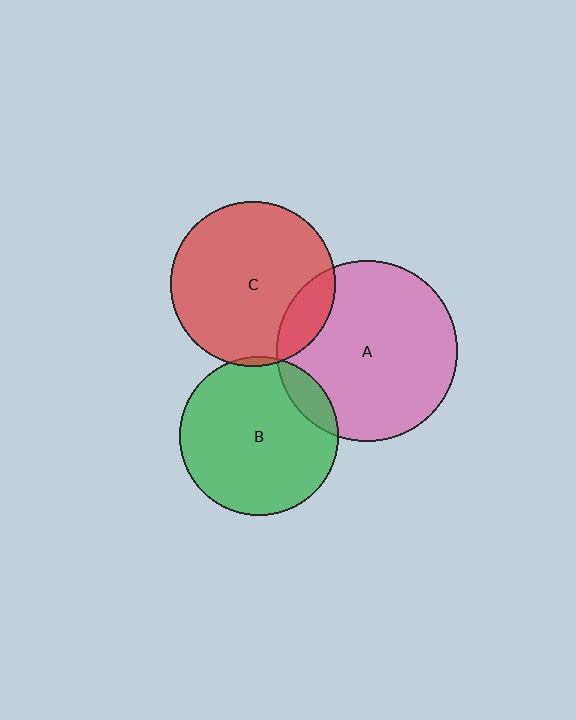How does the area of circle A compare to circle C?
Approximately 1.2 times.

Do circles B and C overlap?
Yes.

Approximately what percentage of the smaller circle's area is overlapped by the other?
Approximately 5%.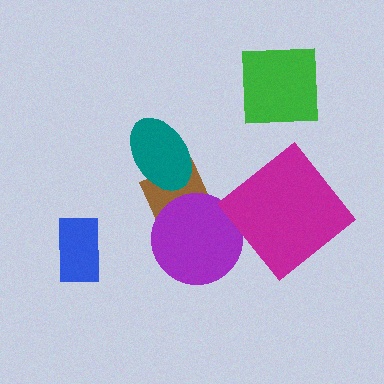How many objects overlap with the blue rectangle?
0 objects overlap with the blue rectangle.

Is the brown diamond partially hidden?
Yes, it is partially covered by another shape.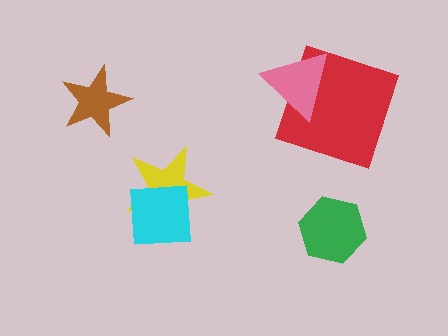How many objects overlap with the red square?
1 object overlaps with the red square.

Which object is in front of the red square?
The pink triangle is in front of the red square.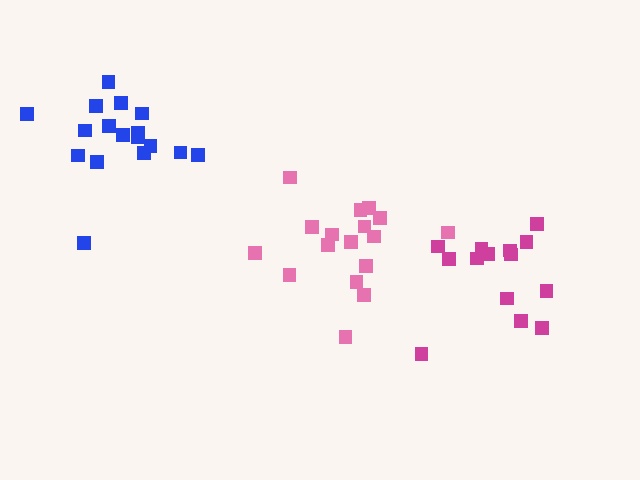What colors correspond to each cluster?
The clusters are colored: pink, magenta, blue.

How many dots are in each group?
Group 1: 17 dots, Group 2: 14 dots, Group 3: 17 dots (48 total).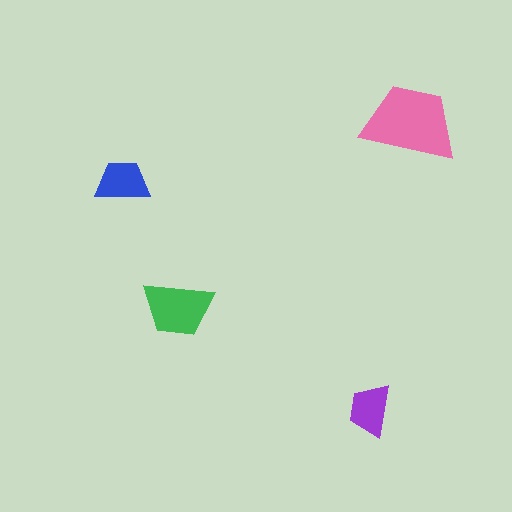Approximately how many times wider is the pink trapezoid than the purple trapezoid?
About 2 times wider.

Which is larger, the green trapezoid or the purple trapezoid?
The green one.